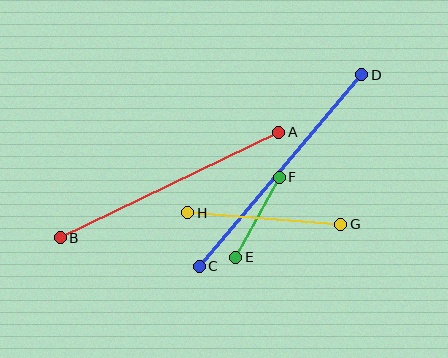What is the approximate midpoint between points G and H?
The midpoint is at approximately (264, 219) pixels.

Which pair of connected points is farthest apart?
Points C and D are farthest apart.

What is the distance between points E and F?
The distance is approximately 91 pixels.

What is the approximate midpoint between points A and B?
The midpoint is at approximately (169, 185) pixels.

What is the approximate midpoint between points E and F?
The midpoint is at approximately (257, 217) pixels.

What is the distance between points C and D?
The distance is approximately 251 pixels.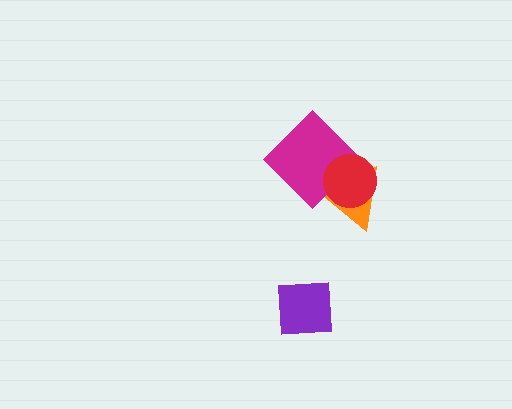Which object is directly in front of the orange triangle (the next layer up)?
The magenta diamond is directly in front of the orange triangle.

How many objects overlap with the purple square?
0 objects overlap with the purple square.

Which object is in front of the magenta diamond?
The red circle is in front of the magenta diamond.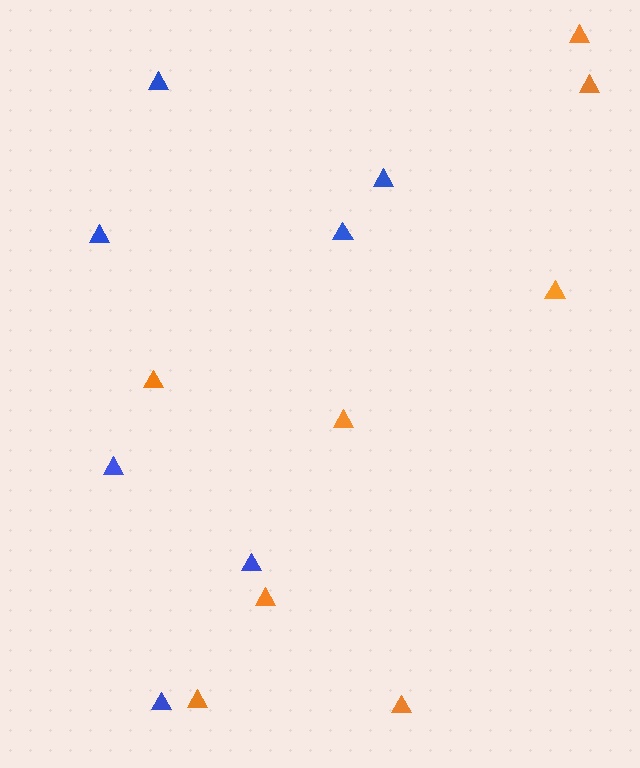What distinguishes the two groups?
There are 2 groups: one group of orange triangles (8) and one group of blue triangles (7).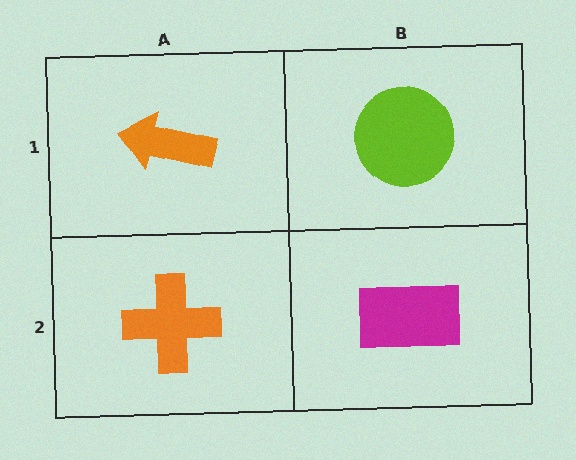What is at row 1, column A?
An orange arrow.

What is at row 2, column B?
A magenta rectangle.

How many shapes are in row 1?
2 shapes.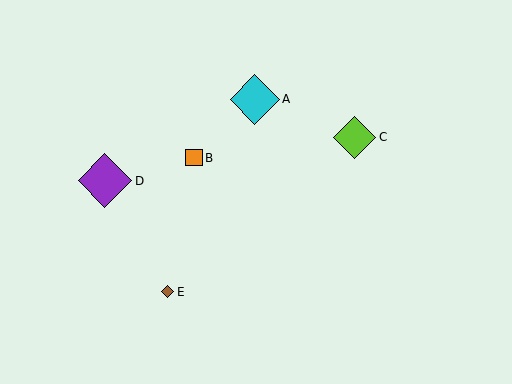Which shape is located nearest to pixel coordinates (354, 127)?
The lime diamond (labeled C) at (355, 137) is nearest to that location.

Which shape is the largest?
The purple diamond (labeled D) is the largest.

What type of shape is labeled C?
Shape C is a lime diamond.